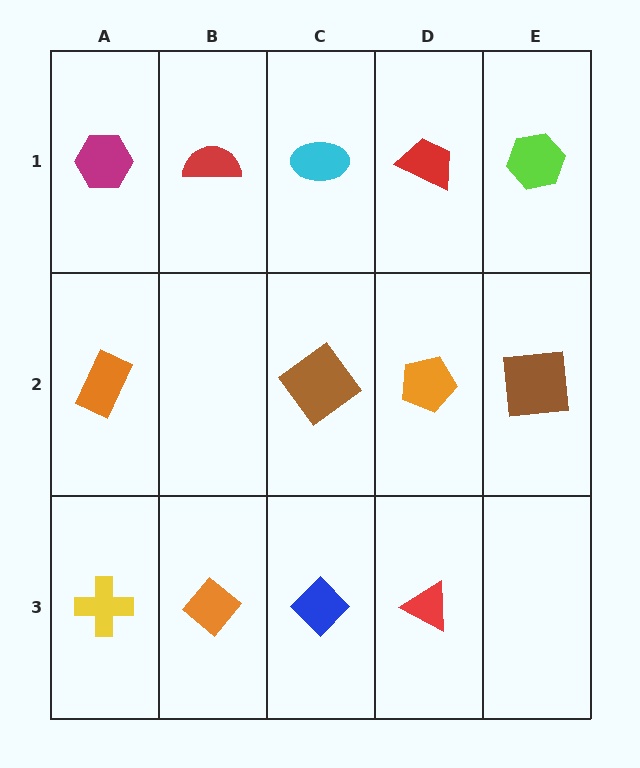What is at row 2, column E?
A brown square.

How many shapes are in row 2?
4 shapes.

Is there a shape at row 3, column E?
No, that cell is empty.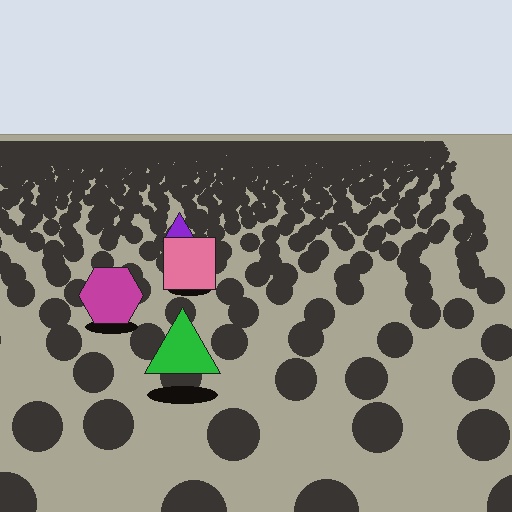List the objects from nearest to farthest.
From nearest to farthest: the green triangle, the magenta hexagon, the pink square, the purple triangle.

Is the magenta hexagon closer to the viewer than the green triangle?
No. The green triangle is closer — you can tell from the texture gradient: the ground texture is coarser near it.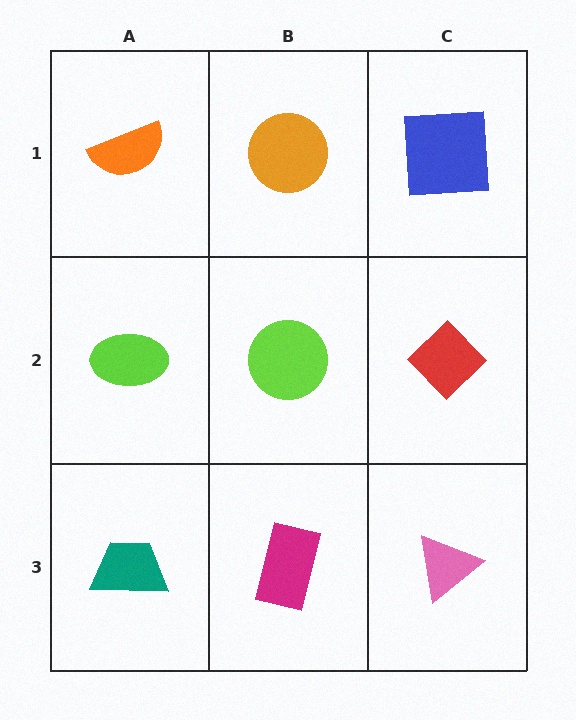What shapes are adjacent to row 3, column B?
A lime circle (row 2, column B), a teal trapezoid (row 3, column A), a pink triangle (row 3, column C).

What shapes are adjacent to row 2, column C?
A blue square (row 1, column C), a pink triangle (row 3, column C), a lime circle (row 2, column B).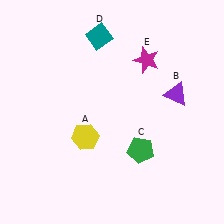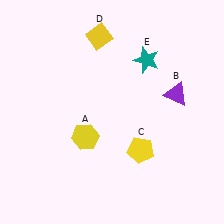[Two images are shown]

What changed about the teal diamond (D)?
In Image 1, D is teal. In Image 2, it changed to yellow.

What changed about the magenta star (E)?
In Image 1, E is magenta. In Image 2, it changed to teal.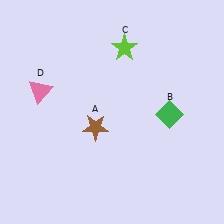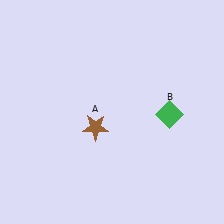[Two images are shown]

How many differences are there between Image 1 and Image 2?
There are 2 differences between the two images.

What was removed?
The pink triangle (D), the lime star (C) were removed in Image 2.